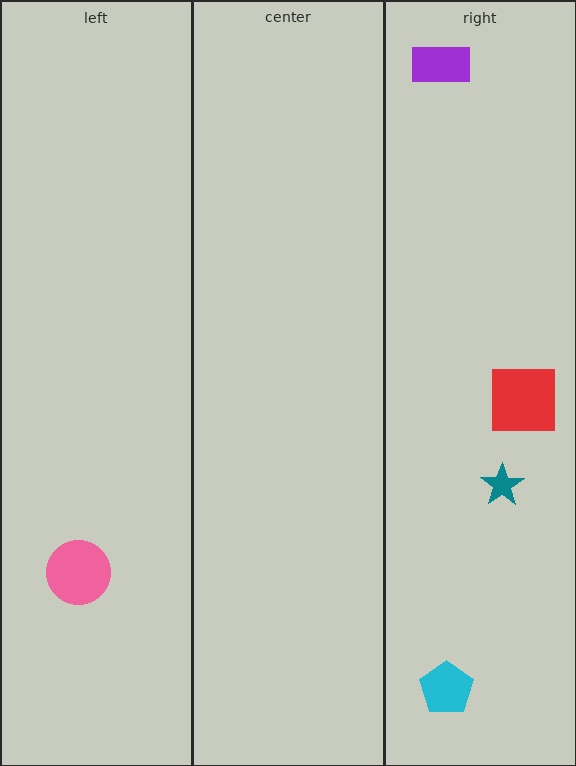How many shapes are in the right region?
4.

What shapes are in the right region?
The purple rectangle, the cyan pentagon, the red square, the teal star.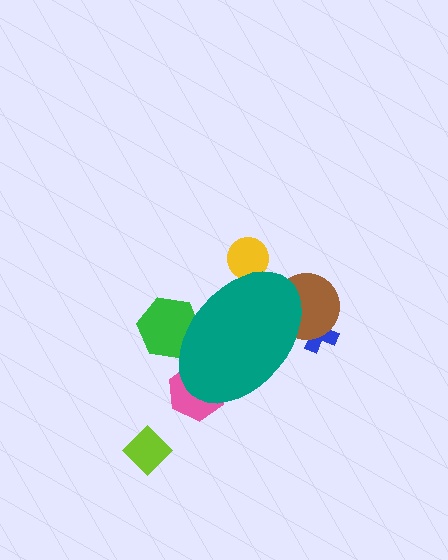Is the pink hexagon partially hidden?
Yes, the pink hexagon is partially hidden behind the teal ellipse.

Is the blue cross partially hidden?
Yes, the blue cross is partially hidden behind the teal ellipse.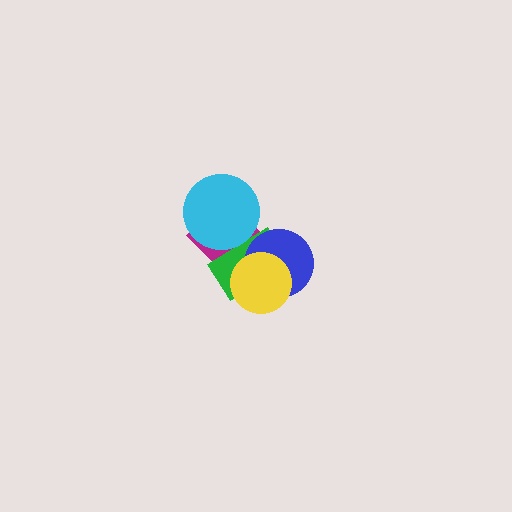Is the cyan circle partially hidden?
No, no other shape covers it.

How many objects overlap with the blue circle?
3 objects overlap with the blue circle.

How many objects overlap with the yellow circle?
3 objects overlap with the yellow circle.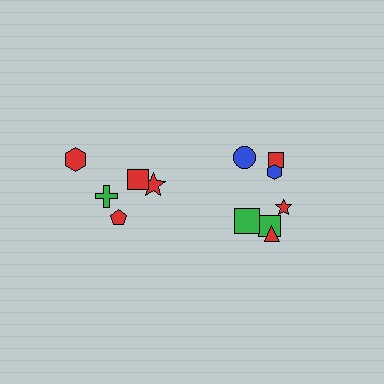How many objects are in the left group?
There are 5 objects.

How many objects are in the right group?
There are 7 objects.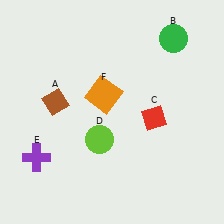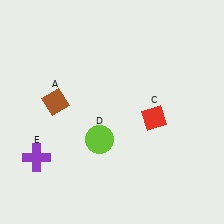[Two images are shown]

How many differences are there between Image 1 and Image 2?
There are 2 differences between the two images.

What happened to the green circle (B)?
The green circle (B) was removed in Image 2. It was in the top-right area of Image 1.